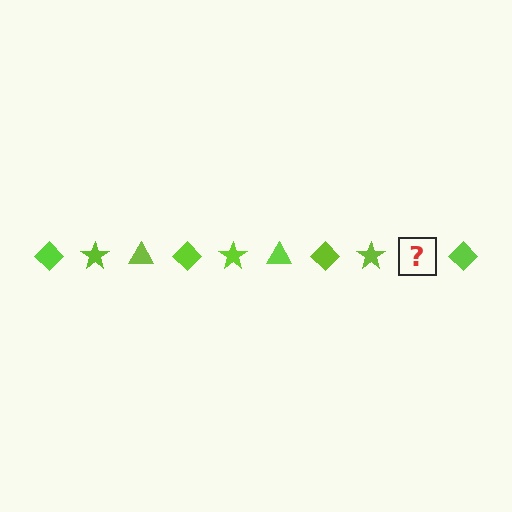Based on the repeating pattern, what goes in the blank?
The blank should be a lime triangle.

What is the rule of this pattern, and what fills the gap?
The rule is that the pattern cycles through diamond, star, triangle shapes in lime. The gap should be filled with a lime triangle.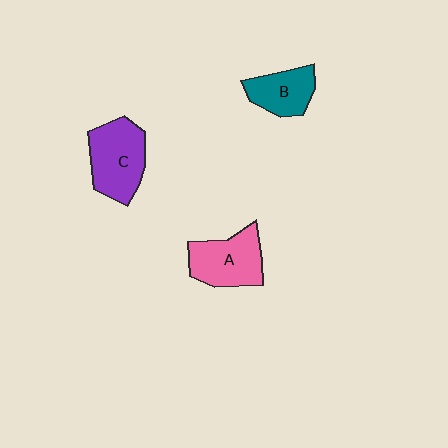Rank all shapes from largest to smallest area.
From largest to smallest: C (purple), A (pink), B (teal).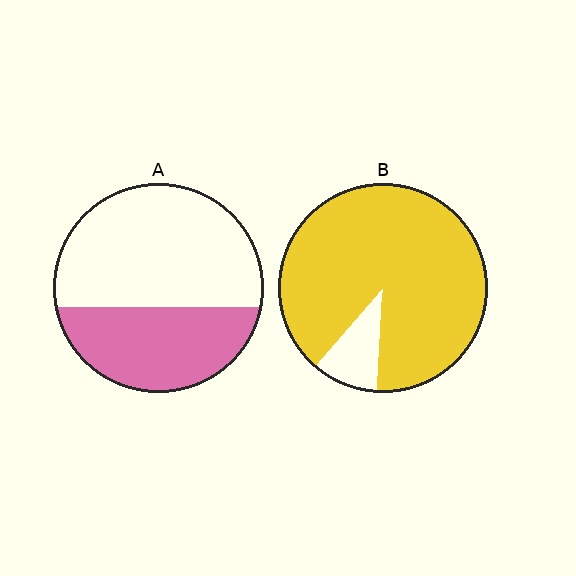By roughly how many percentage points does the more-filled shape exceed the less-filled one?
By roughly 50 percentage points (B over A).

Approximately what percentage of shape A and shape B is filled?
A is approximately 40% and B is approximately 90%.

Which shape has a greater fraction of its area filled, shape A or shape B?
Shape B.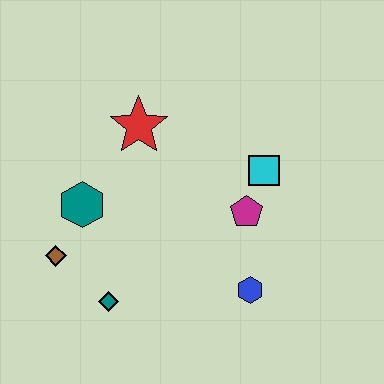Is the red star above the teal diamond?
Yes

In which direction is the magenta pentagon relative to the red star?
The magenta pentagon is to the right of the red star.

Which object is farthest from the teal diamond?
The cyan square is farthest from the teal diamond.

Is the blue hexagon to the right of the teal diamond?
Yes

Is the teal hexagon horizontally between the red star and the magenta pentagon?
No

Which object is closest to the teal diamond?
The brown diamond is closest to the teal diamond.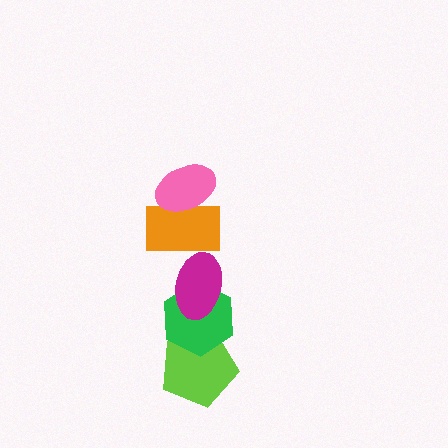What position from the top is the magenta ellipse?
The magenta ellipse is 3rd from the top.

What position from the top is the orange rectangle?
The orange rectangle is 2nd from the top.